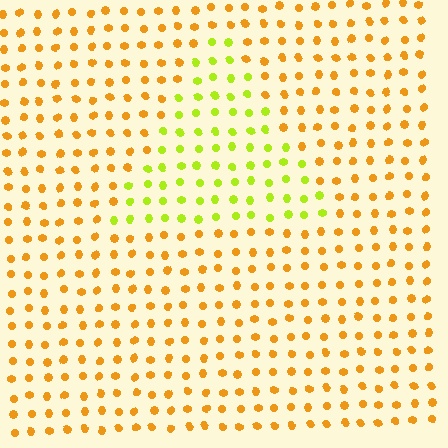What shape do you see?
I see a triangle.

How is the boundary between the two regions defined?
The boundary is defined purely by a slight shift in hue (about 44 degrees). Spacing, size, and orientation are identical on both sides.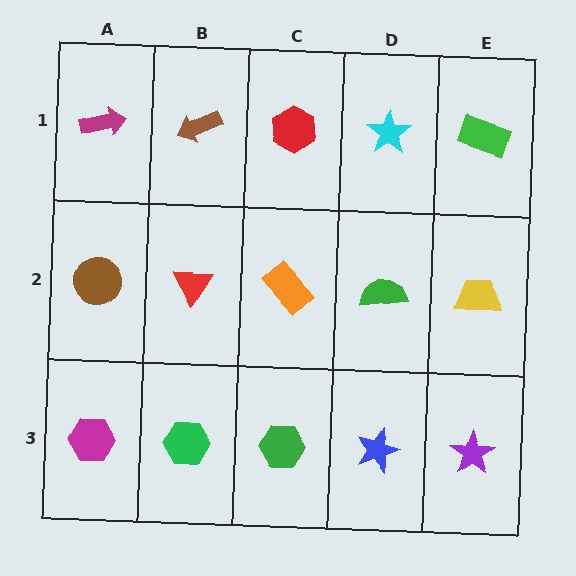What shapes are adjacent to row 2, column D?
A cyan star (row 1, column D), a blue star (row 3, column D), an orange rectangle (row 2, column C), a yellow trapezoid (row 2, column E).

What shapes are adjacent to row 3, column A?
A brown circle (row 2, column A), a green hexagon (row 3, column B).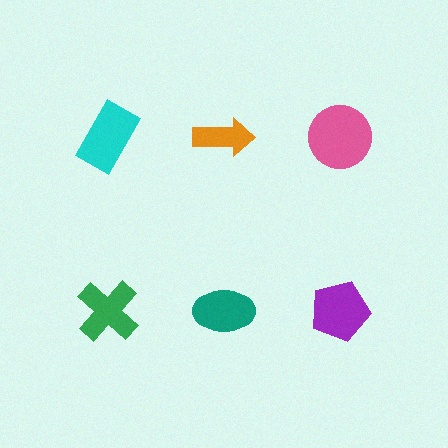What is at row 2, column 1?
A green cross.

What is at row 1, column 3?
A pink circle.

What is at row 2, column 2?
A teal ellipse.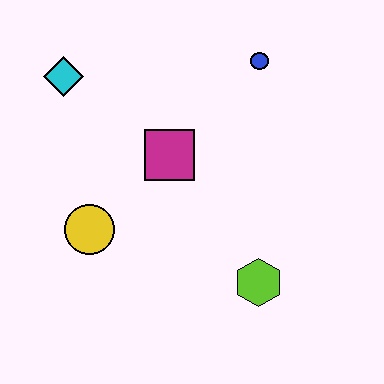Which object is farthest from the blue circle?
The yellow circle is farthest from the blue circle.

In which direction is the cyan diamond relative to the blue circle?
The cyan diamond is to the left of the blue circle.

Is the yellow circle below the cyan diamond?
Yes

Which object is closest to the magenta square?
The yellow circle is closest to the magenta square.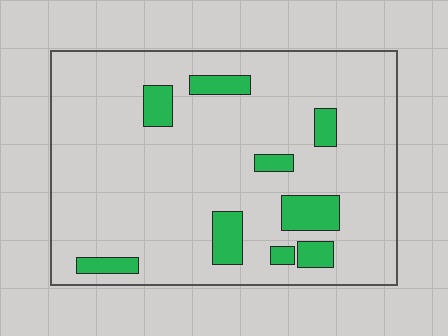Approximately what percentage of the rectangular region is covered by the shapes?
Approximately 15%.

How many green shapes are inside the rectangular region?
9.